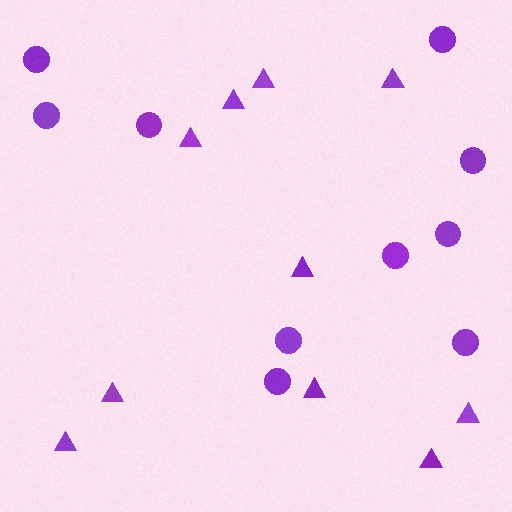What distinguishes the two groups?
There are 2 groups: one group of circles (10) and one group of triangles (10).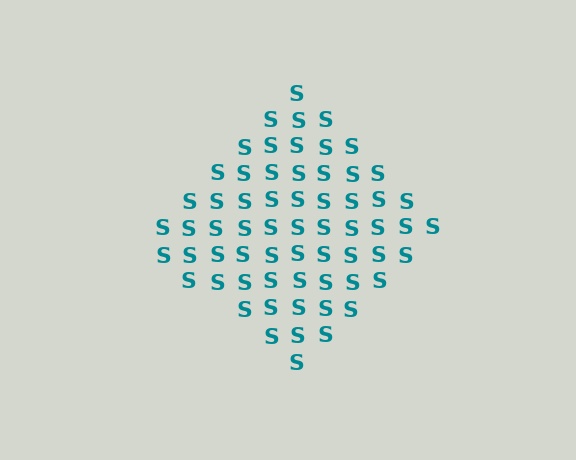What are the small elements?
The small elements are letter S's.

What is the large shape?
The large shape is a diamond.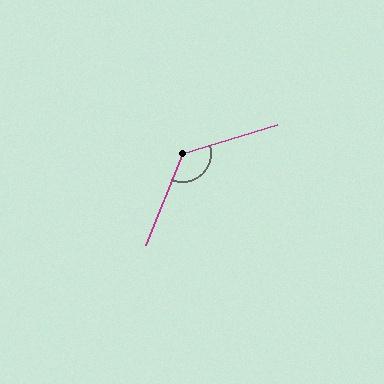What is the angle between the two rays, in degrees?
Approximately 129 degrees.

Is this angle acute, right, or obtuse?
It is obtuse.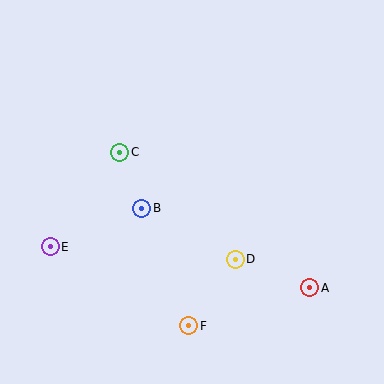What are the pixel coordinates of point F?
Point F is at (189, 326).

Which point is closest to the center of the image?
Point B at (142, 208) is closest to the center.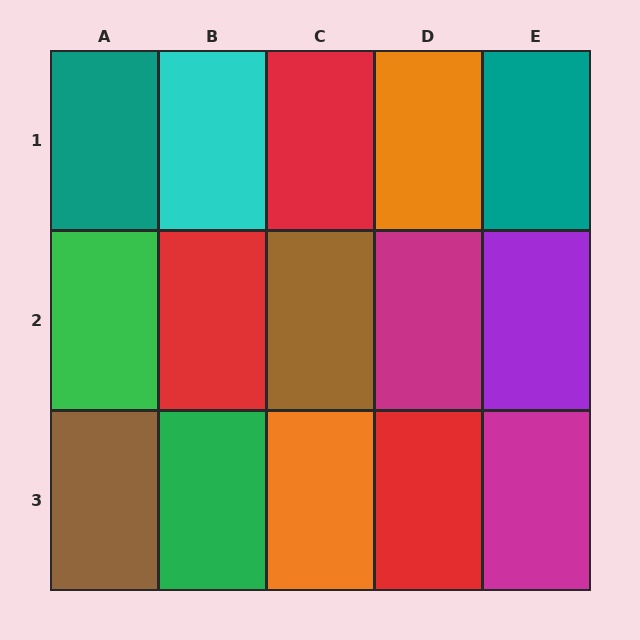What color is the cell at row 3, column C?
Orange.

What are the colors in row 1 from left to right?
Teal, cyan, red, orange, teal.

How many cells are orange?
2 cells are orange.